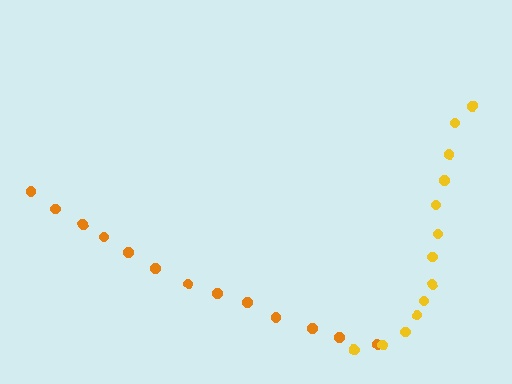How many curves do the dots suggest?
There are 2 distinct paths.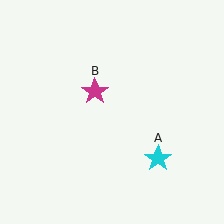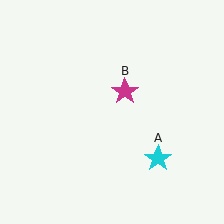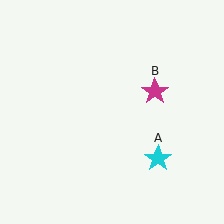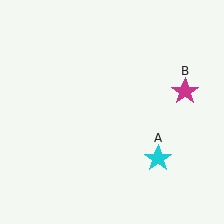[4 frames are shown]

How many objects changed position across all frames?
1 object changed position: magenta star (object B).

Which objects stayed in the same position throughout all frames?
Cyan star (object A) remained stationary.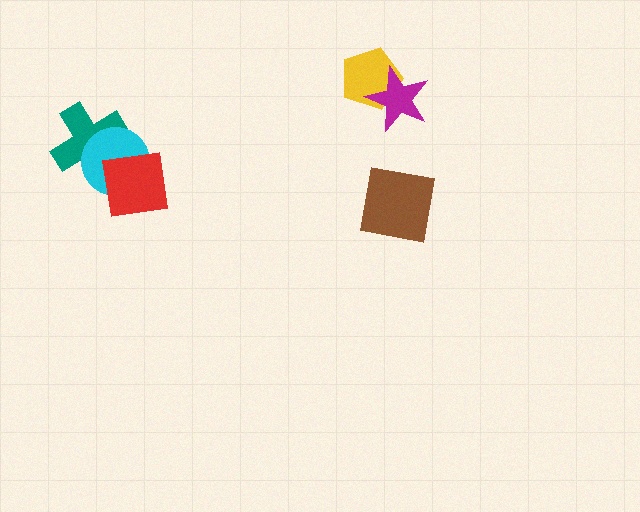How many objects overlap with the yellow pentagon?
1 object overlaps with the yellow pentagon.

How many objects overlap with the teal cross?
1 object overlaps with the teal cross.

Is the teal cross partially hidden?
Yes, it is partially covered by another shape.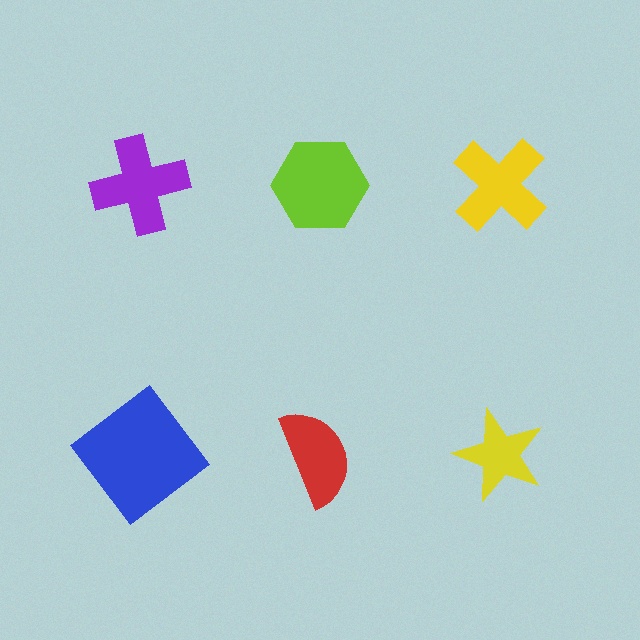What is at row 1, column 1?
A purple cross.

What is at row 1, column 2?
A lime hexagon.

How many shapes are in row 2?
3 shapes.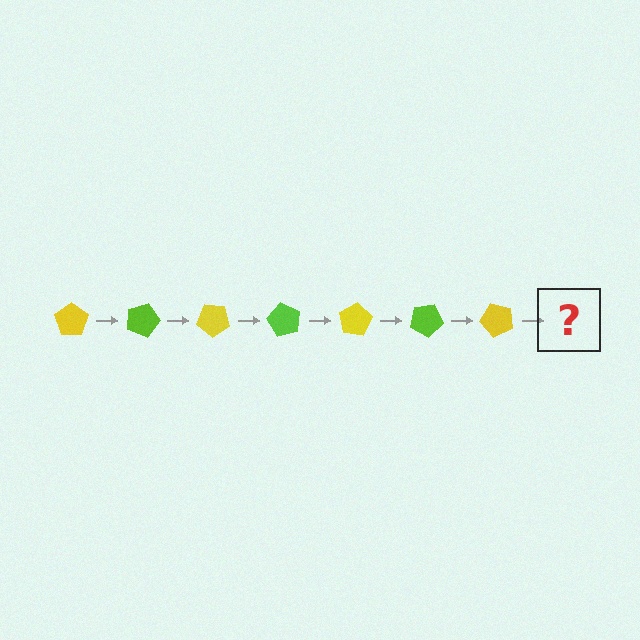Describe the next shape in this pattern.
It should be a lime pentagon, rotated 140 degrees from the start.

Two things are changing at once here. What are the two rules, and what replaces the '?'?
The two rules are that it rotates 20 degrees each step and the color cycles through yellow and lime. The '?' should be a lime pentagon, rotated 140 degrees from the start.